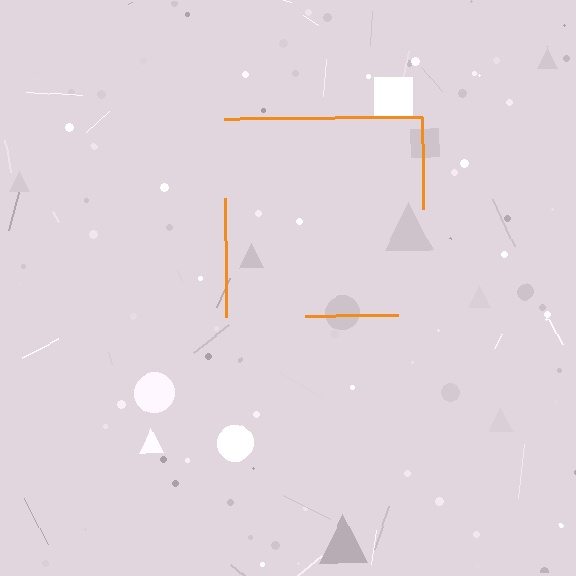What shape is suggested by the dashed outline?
The dashed outline suggests a square.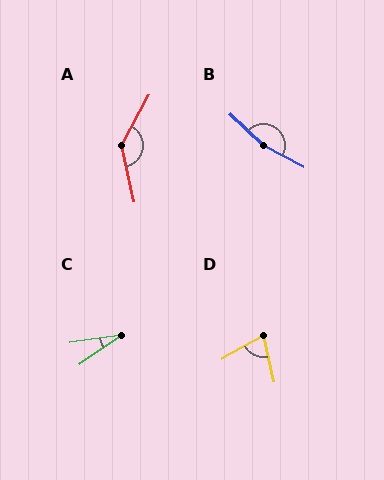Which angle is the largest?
B, at approximately 165 degrees.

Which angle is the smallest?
C, at approximately 27 degrees.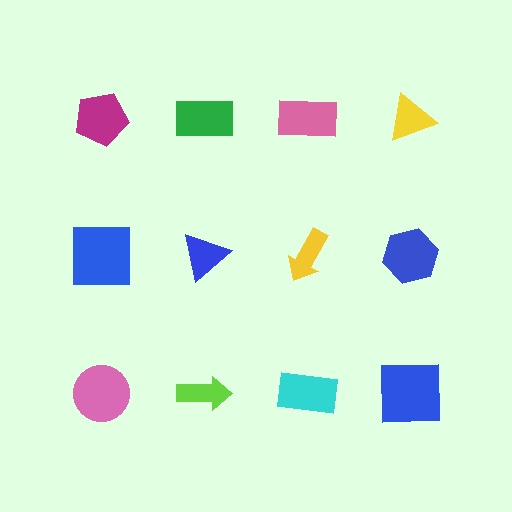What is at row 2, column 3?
A yellow arrow.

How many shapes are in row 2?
4 shapes.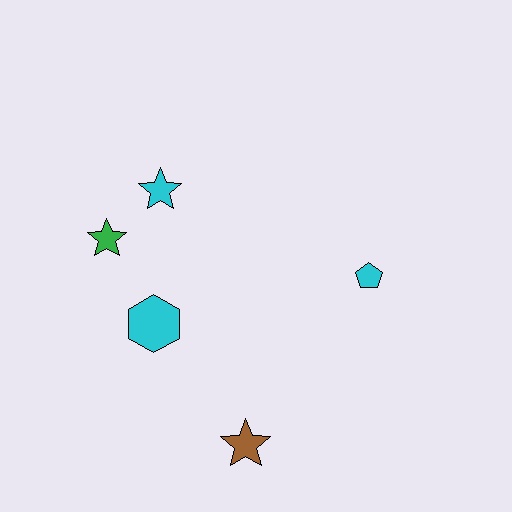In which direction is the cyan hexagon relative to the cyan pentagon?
The cyan hexagon is to the left of the cyan pentagon.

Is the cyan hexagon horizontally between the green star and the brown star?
Yes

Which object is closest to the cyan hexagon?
The green star is closest to the cyan hexagon.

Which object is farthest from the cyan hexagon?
The cyan pentagon is farthest from the cyan hexagon.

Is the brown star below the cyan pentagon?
Yes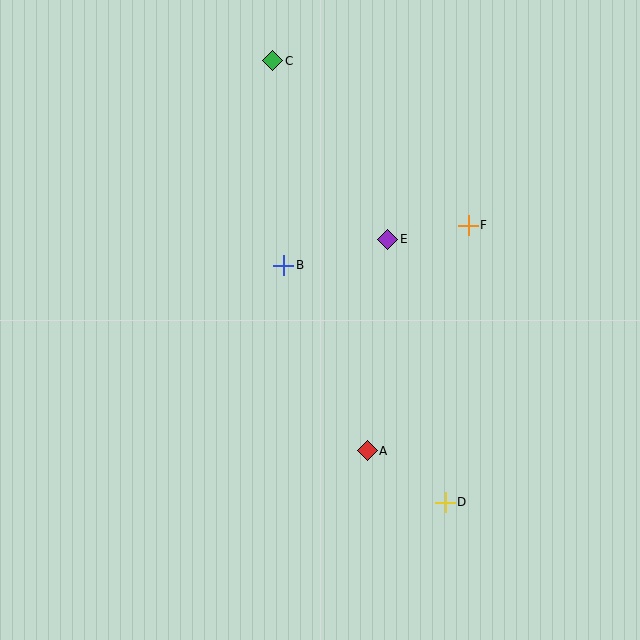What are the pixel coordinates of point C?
Point C is at (273, 61).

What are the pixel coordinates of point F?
Point F is at (468, 225).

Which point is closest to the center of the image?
Point B at (284, 265) is closest to the center.